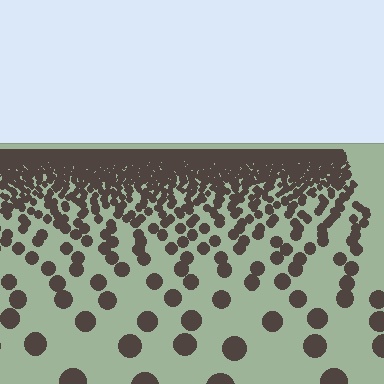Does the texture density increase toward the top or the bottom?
Density increases toward the top.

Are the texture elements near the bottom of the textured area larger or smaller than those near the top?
Larger. Near the bottom, elements are closer to the viewer and appear at a bigger on-screen size.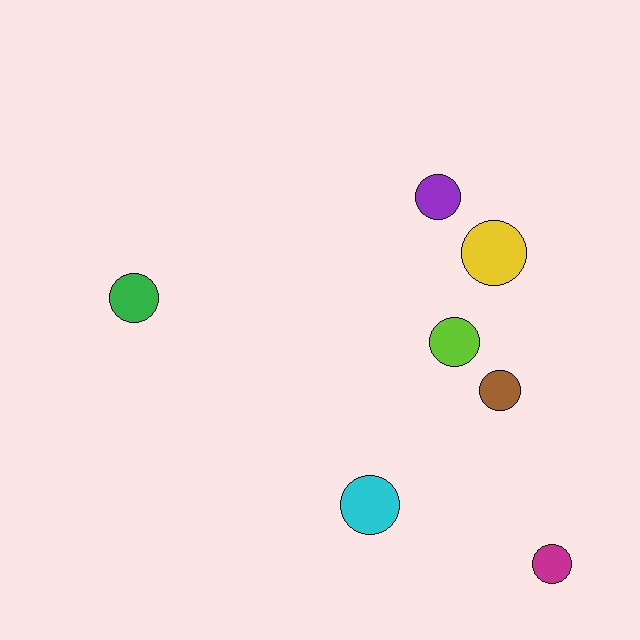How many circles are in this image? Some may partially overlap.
There are 7 circles.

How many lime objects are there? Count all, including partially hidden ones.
There is 1 lime object.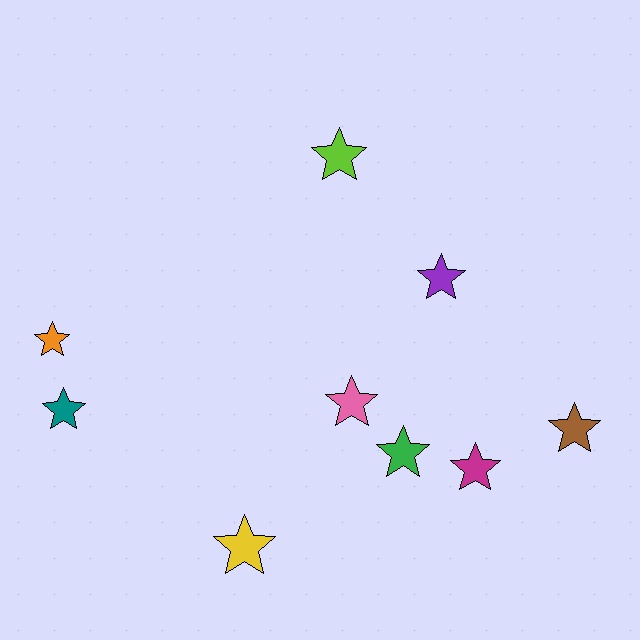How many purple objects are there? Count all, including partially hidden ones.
There is 1 purple object.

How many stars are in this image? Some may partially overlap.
There are 9 stars.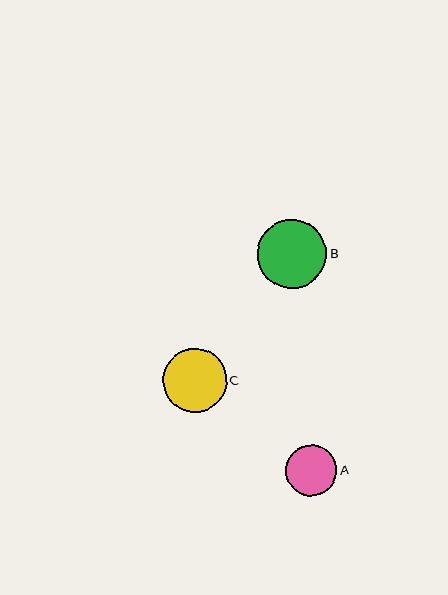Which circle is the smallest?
Circle A is the smallest with a size of approximately 51 pixels.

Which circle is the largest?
Circle B is the largest with a size of approximately 69 pixels.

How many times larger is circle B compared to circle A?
Circle B is approximately 1.4 times the size of circle A.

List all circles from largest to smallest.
From largest to smallest: B, C, A.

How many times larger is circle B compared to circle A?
Circle B is approximately 1.4 times the size of circle A.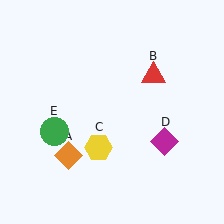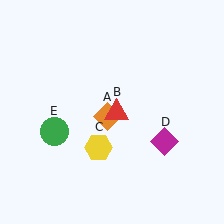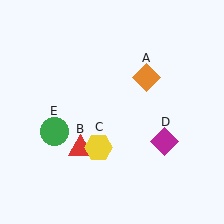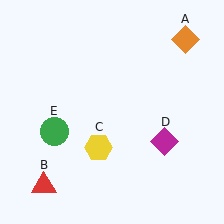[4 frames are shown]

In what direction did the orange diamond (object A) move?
The orange diamond (object A) moved up and to the right.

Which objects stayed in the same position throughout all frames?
Yellow hexagon (object C) and magenta diamond (object D) and green circle (object E) remained stationary.